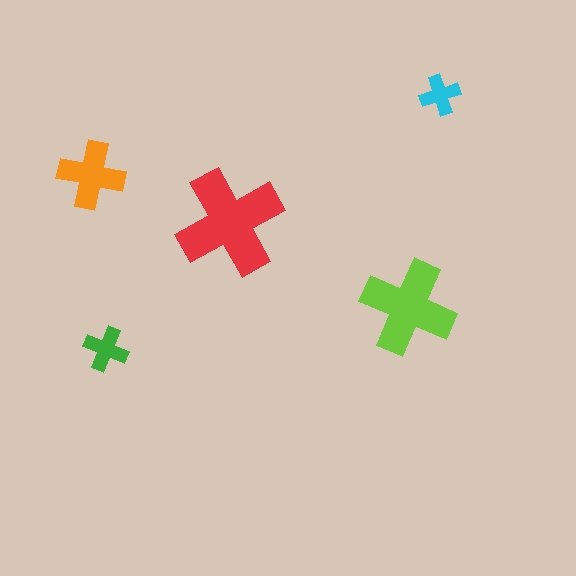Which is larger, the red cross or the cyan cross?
The red one.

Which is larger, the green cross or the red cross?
The red one.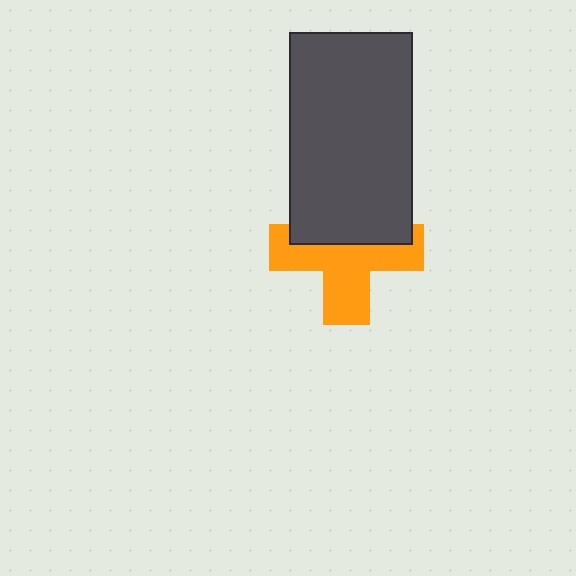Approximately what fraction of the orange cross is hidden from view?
Roughly 42% of the orange cross is hidden behind the dark gray rectangle.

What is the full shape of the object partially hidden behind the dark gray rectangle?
The partially hidden object is an orange cross.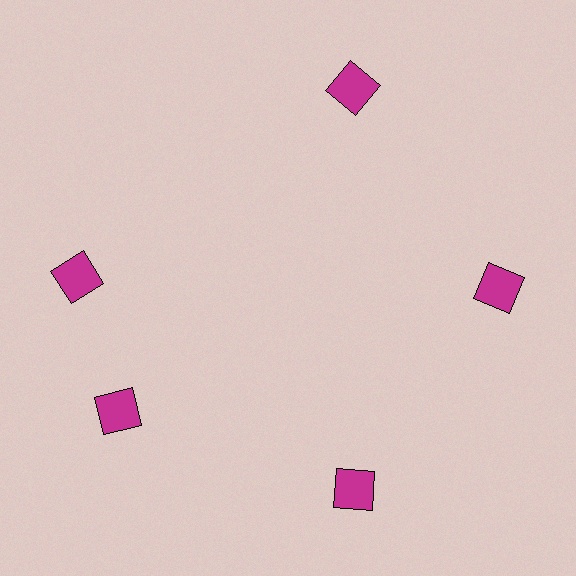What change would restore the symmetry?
The symmetry would be restored by rotating it back into even spacing with its neighbors so that all 5 squares sit at equal angles and equal distance from the center.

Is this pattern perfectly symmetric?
No. The 5 magenta squares are arranged in a ring, but one element near the 10 o'clock position is rotated out of alignment along the ring, breaking the 5-fold rotational symmetry.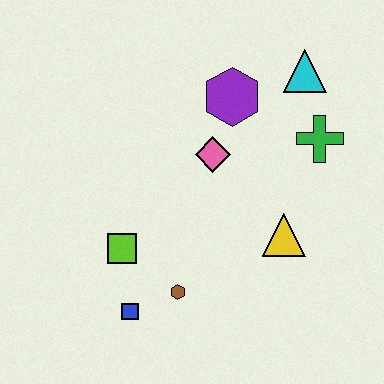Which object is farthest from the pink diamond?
The blue square is farthest from the pink diamond.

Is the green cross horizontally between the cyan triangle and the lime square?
No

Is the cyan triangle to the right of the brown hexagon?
Yes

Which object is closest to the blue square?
The brown hexagon is closest to the blue square.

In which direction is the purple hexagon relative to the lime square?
The purple hexagon is above the lime square.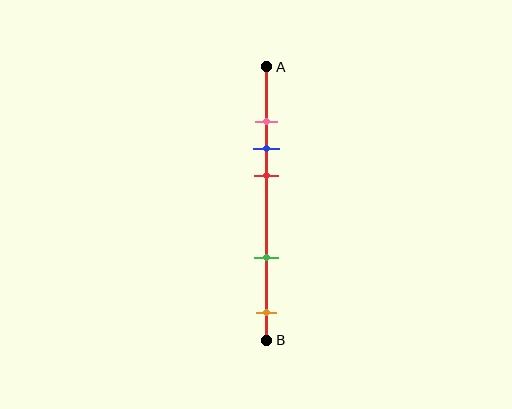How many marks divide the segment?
There are 5 marks dividing the segment.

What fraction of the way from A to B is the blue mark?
The blue mark is approximately 30% (0.3) of the way from A to B.